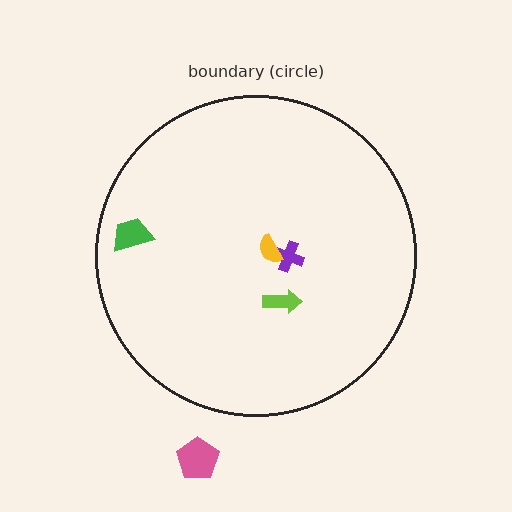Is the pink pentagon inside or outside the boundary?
Outside.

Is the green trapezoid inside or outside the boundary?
Inside.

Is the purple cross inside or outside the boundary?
Inside.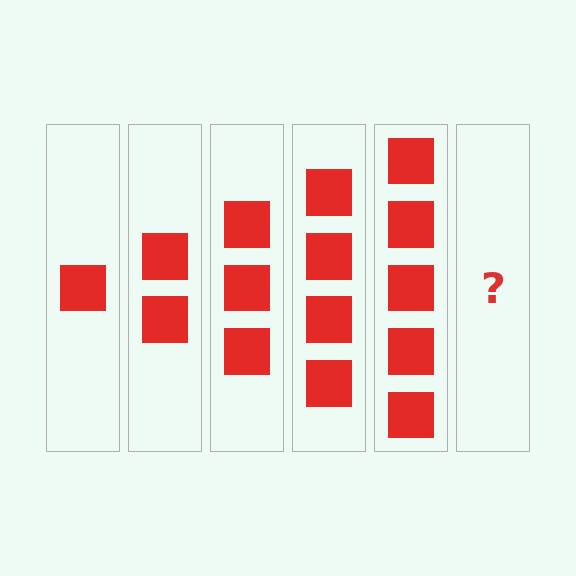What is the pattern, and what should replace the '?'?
The pattern is that each step adds one more square. The '?' should be 6 squares.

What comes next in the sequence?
The next element should be 6 squares.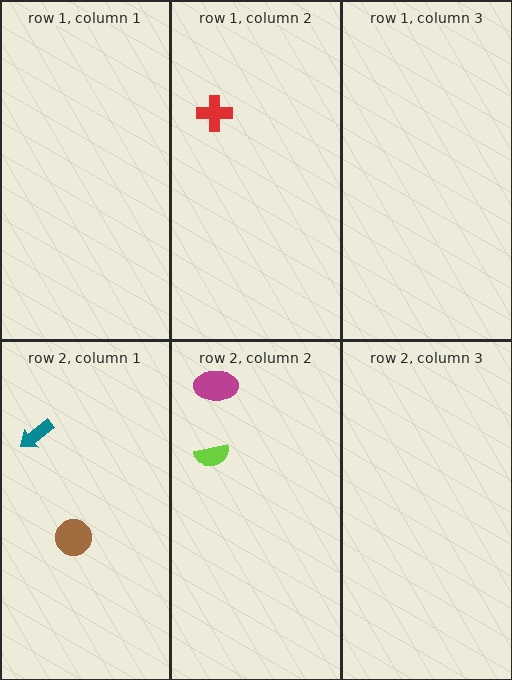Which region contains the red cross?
The row 1, column 2 region.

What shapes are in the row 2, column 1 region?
The brown circle, the teal arrow.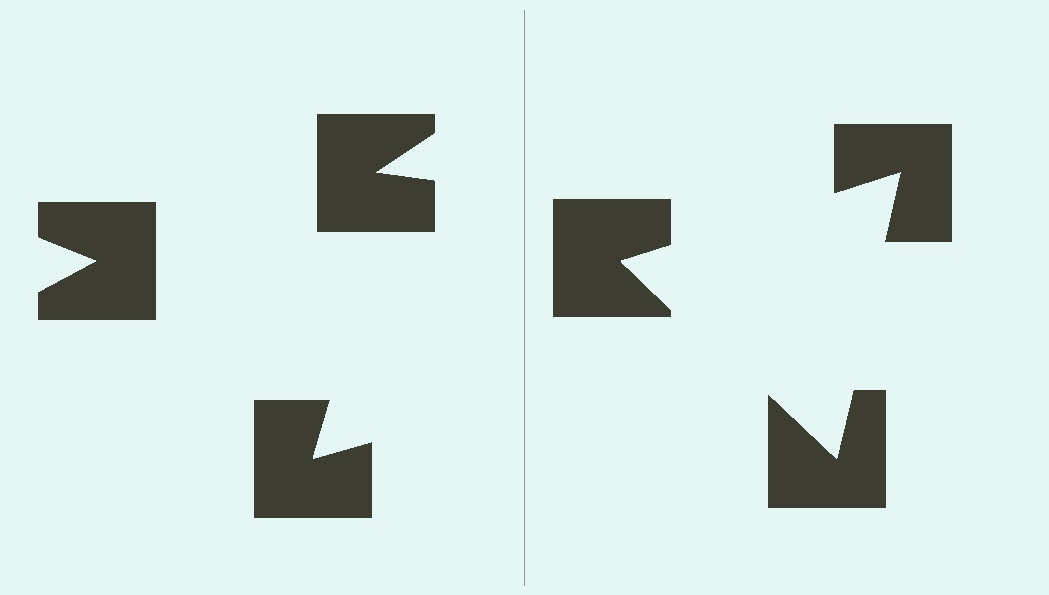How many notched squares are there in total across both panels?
6 — 3 on each side.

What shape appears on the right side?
An illusory triangle.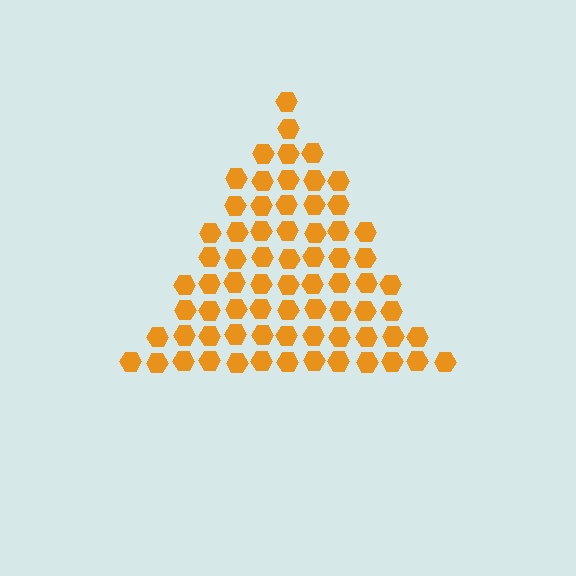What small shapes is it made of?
It is made of small hexagons.